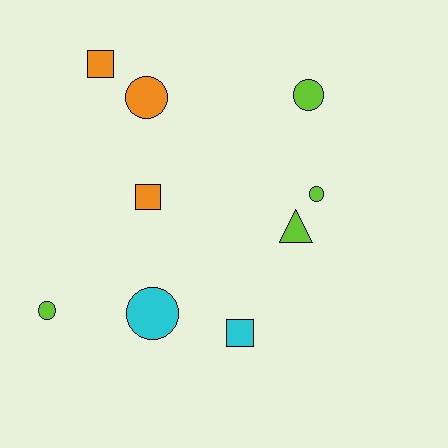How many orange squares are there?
There are 2 orange squares.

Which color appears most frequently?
Lime, with 4 objects.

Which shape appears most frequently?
Circle, with 5 objects.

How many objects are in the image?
There are 9 objects.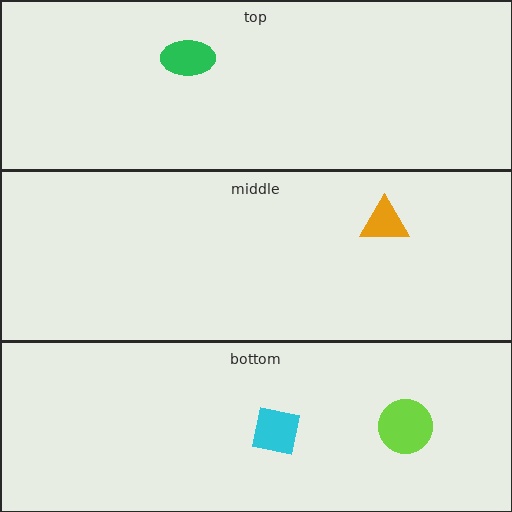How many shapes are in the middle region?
1.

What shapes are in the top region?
The green ellipse.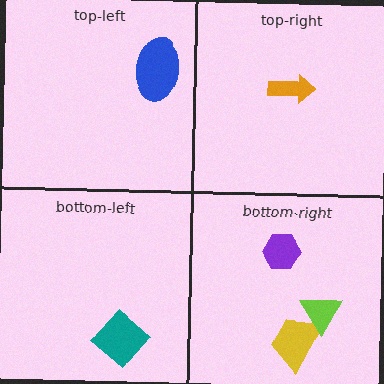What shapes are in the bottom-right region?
The purple hexagon, the yellow trapezoid, the lime triangle.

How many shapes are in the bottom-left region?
1.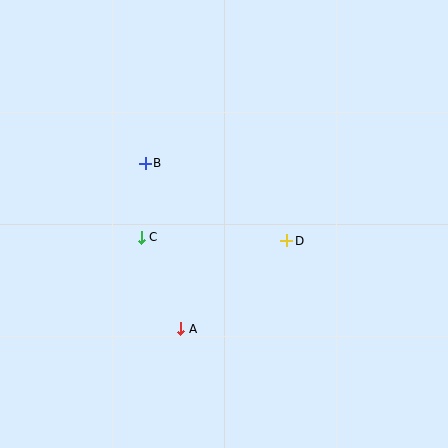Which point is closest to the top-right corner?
Point D is closest to the top-right corner.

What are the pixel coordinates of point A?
Point A is at (181, 329).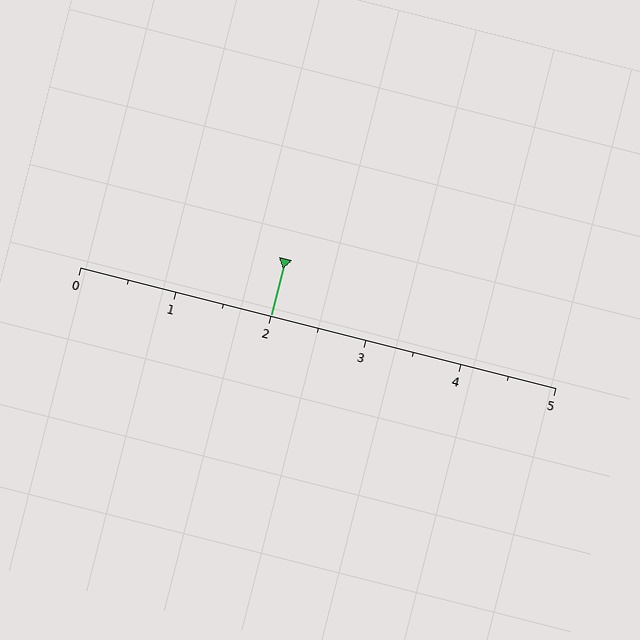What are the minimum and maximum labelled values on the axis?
The axis runs from 0 to 5.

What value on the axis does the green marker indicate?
The marker indicates approximately 2.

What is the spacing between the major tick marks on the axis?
The major ticks are spaced 1 apart.